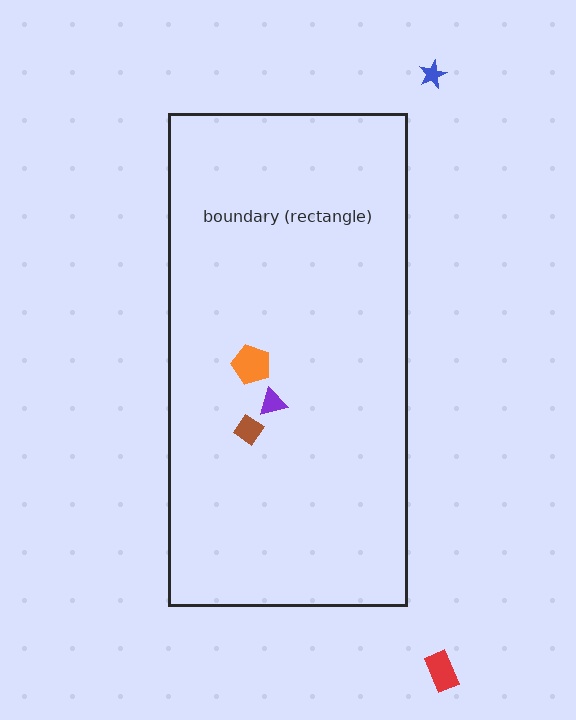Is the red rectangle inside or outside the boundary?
Outside.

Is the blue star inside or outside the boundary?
Outside.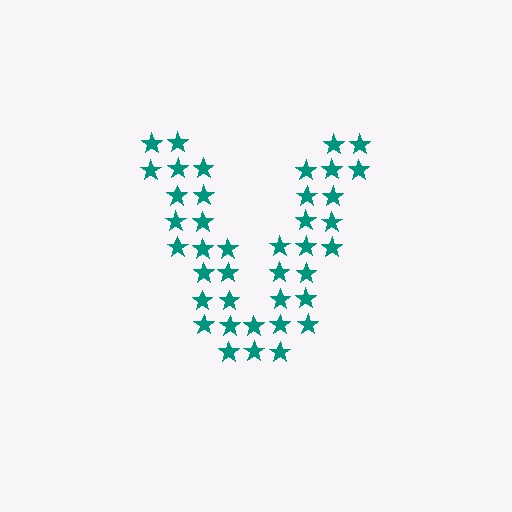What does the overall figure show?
The overall figure shows the letter V.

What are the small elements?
The small elements are stars.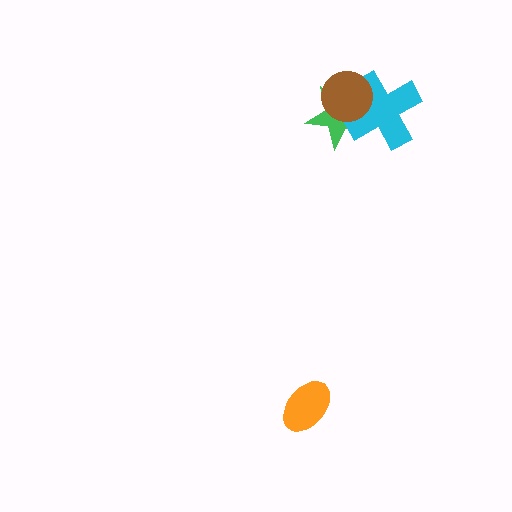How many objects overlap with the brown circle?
2 objects overlap with the brown circle.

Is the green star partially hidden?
Yes, it is partially covered by another shape.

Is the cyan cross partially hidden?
Yes, it is partially covered by another shape.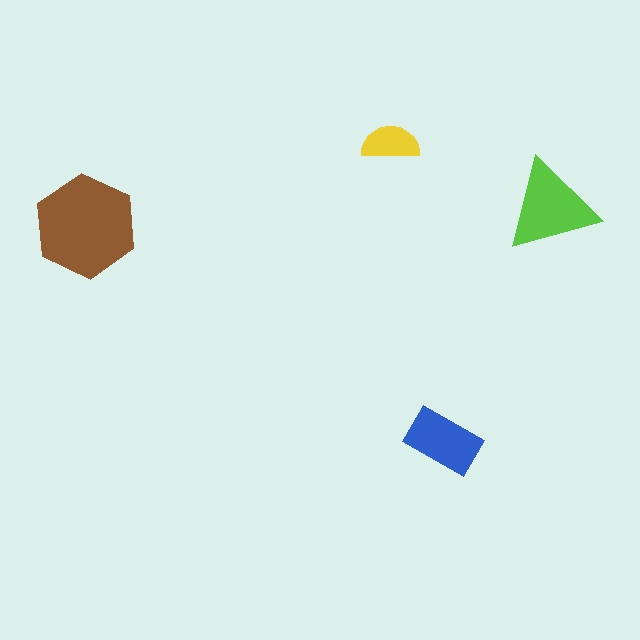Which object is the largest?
The brown hexagon.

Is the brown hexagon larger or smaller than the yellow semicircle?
Larger.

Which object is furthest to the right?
The lime triangle is rightmost.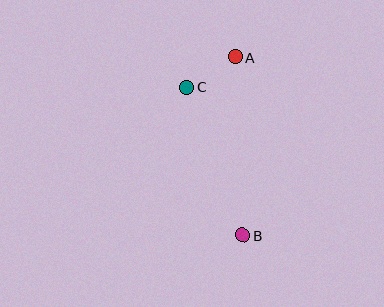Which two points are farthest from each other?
Points A and B are farthest from each other.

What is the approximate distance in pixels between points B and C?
The distance between B and C is approximately 159 pixels.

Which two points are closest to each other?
Points A and C are closest to each other.